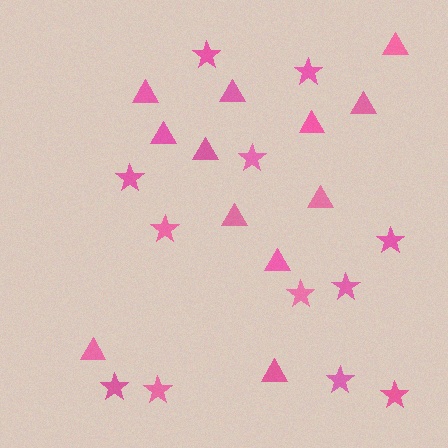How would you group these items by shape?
There are 2 groups: one group of stars (12) and one group of triangles (12).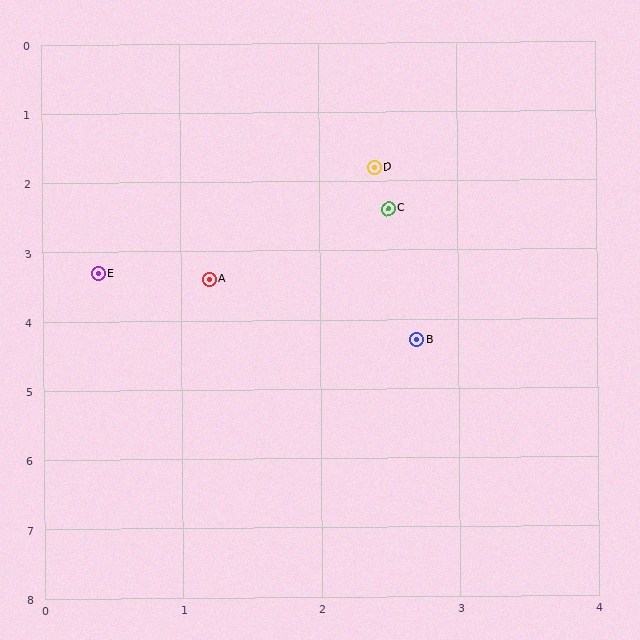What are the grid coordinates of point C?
Point C is at approximately (2.5, 2.4).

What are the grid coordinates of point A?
Point A is at approximately (1.2, 3.4).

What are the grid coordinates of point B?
Point B is at approximately (2.7, 4.3).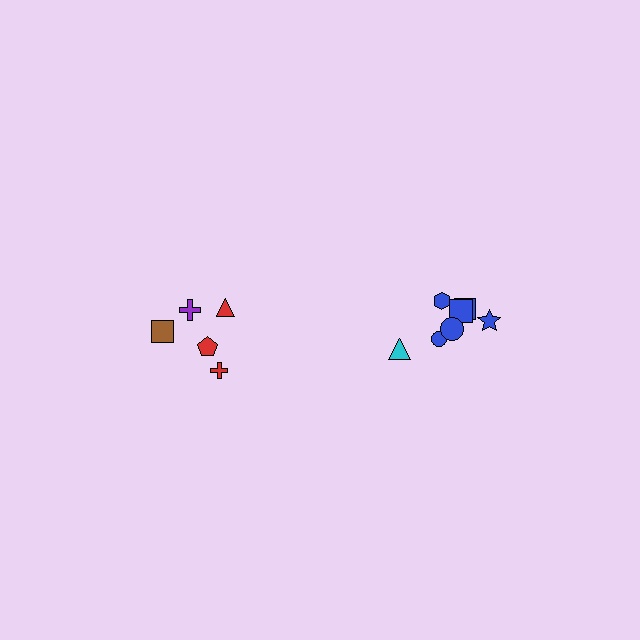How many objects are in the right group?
There are 7 objects.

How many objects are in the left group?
There are 5 objects.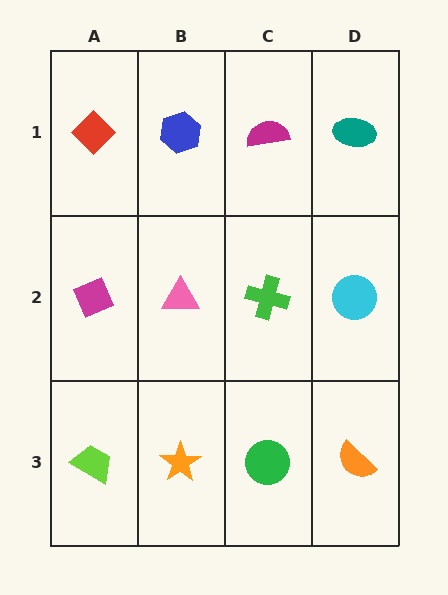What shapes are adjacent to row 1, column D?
A cyan circle (row 2, column D), a magenta semicircle (row 1, column C).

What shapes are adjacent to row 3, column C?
A green cross (row 2, column C), an orange star (row 3, column B), an orange semicircle (row 3, column D).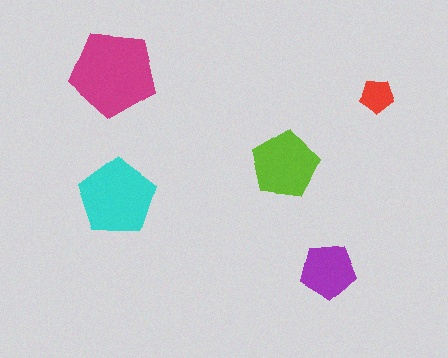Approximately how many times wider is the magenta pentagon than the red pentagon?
About 2.5 times wider.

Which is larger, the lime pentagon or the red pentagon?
The lime one.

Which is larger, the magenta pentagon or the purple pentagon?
The magenta one.